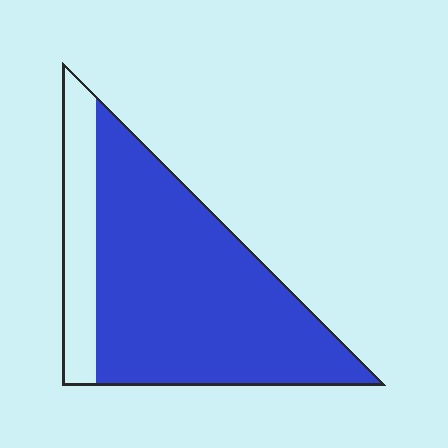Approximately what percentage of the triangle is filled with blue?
Approximately 80%.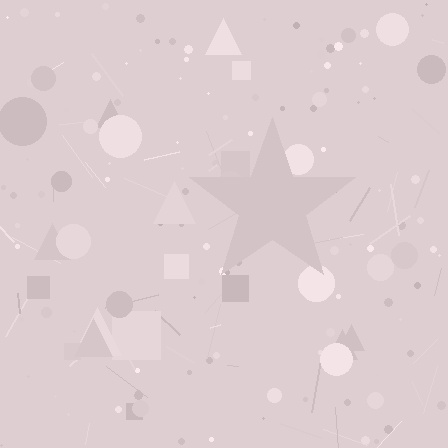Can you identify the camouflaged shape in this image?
The camouflaged shape is a star.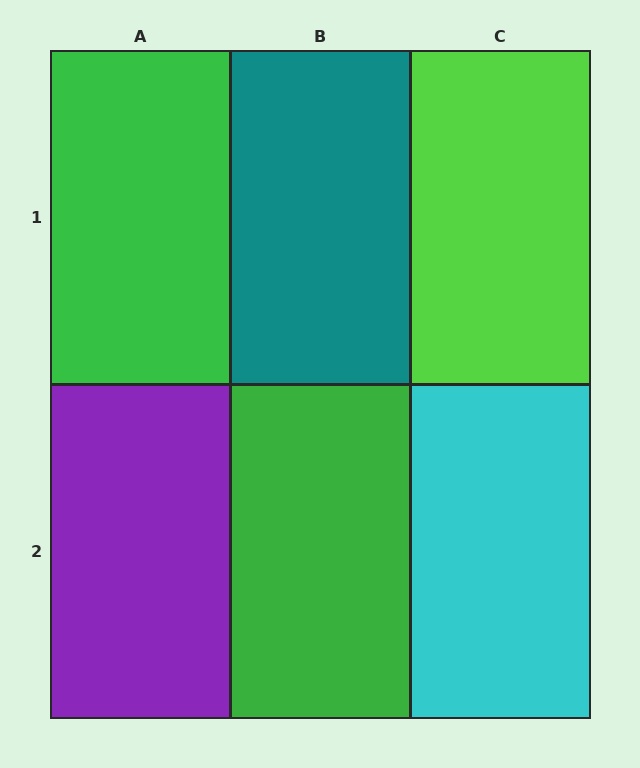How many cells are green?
2 cells are green.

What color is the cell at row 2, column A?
Purple.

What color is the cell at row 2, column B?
Green.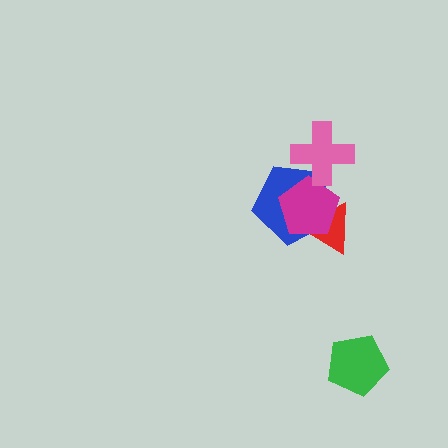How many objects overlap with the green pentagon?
0 objects overlap with the green pentagon.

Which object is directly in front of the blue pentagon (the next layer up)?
The magenta pentagon is directly in front of the blue pentagon.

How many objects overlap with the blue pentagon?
3 objects overlap with the blue pentagon.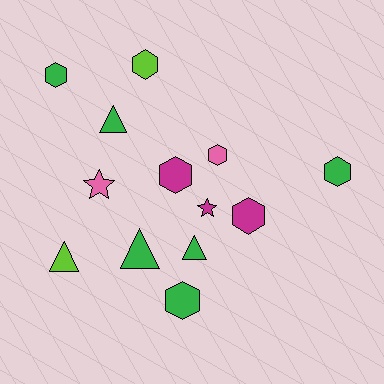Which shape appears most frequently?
Hexagon, with 7 objects.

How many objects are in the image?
There are 13 objects.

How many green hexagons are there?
There are 3 green hexagons.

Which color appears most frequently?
Green, with 6 objects.